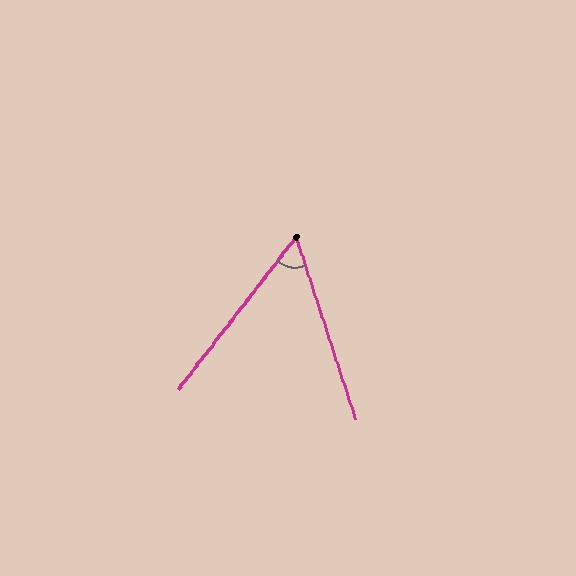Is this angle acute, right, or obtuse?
It is acute.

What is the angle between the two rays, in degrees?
Approximately 56 degrees.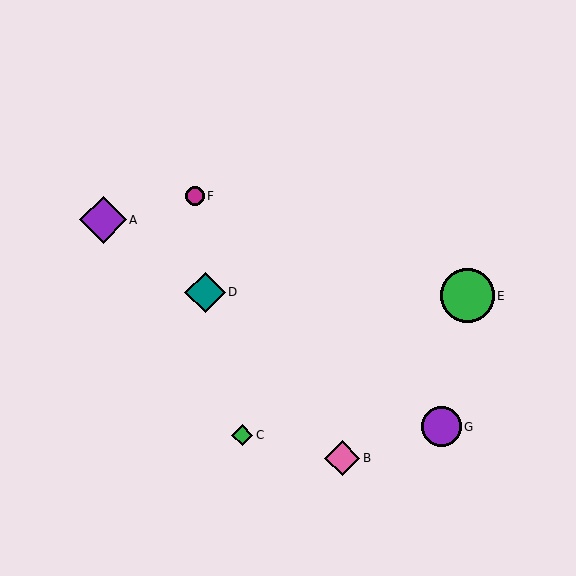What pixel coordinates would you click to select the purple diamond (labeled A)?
Click at (103, 220) to select the purple diamond A.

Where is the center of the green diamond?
The center of the green diamond is at (242, 435).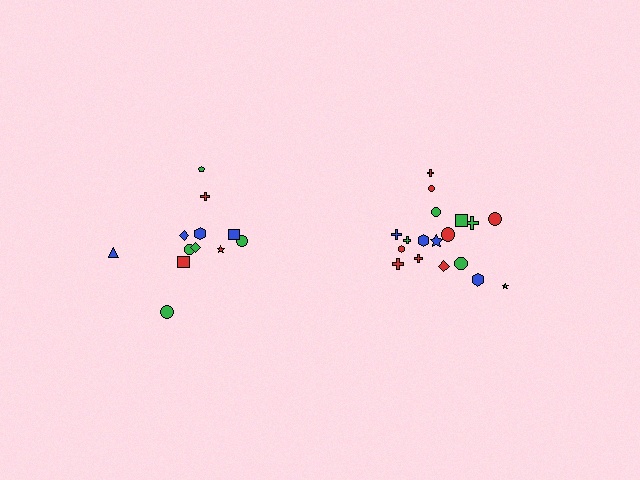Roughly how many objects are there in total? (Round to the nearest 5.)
Roughly 30 objects in total.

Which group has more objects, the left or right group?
The right group.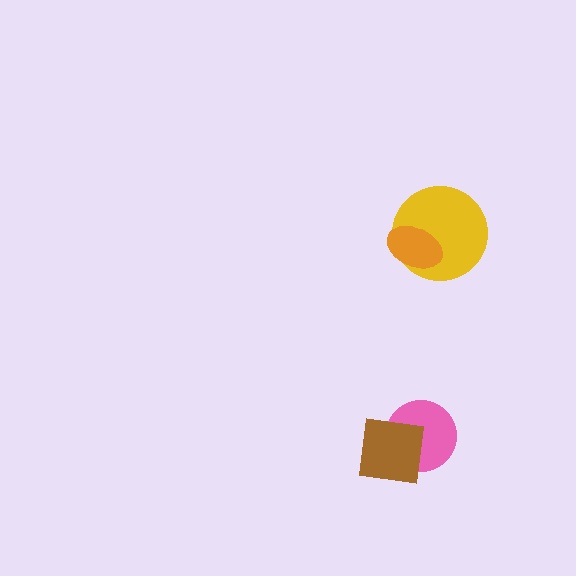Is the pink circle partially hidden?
Yes, it is partially covered by another shape.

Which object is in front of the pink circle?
The brown square is in front of the pink circle.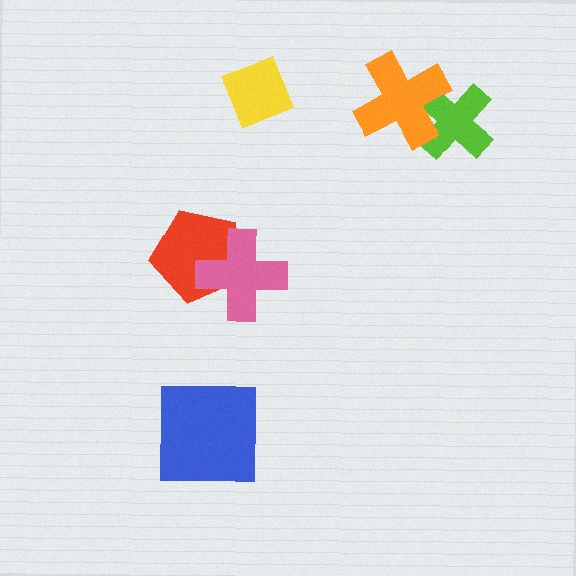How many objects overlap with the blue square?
0 objects overlap with the blue square.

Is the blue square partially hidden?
No, no other shape covers it.